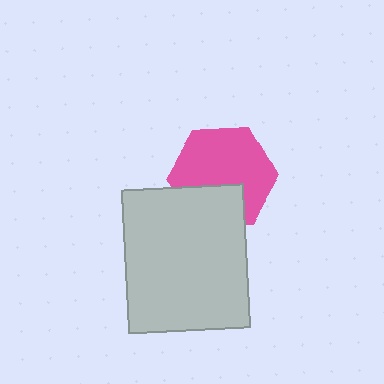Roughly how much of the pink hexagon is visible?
Most of it is visible (roughly 69%).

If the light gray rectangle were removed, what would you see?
You would see the complete pink hexagon.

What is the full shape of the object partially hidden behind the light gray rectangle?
The partially hidden object is a pink hexagon.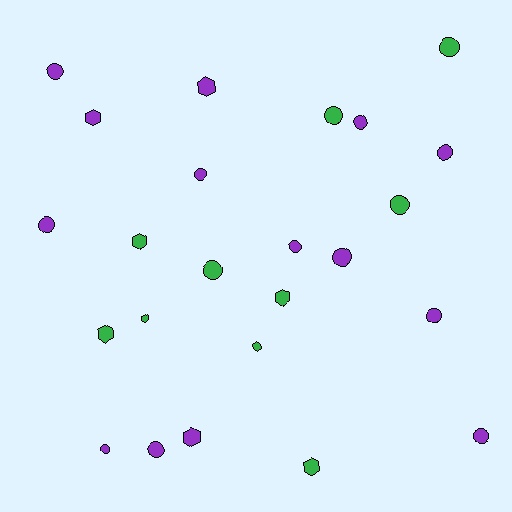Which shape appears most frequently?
Circle, with 15 objects.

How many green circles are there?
There are 4 green circles.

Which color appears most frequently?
Purple, with 14 objects.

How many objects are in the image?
There are 24 objects.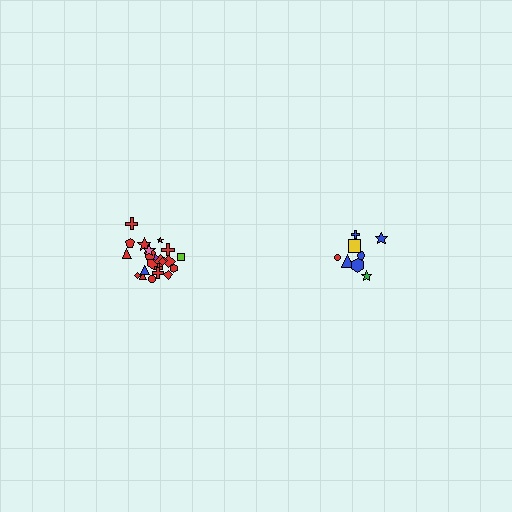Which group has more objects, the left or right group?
The left group.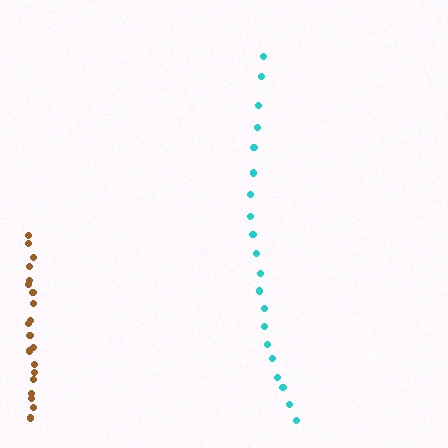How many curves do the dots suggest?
There are 2 distinct paths.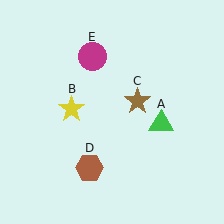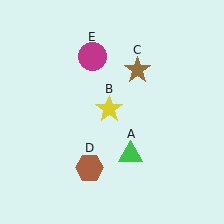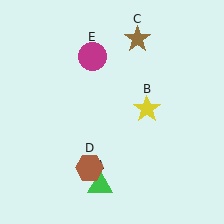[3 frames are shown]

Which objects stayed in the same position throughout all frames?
Brown hexagon (object D) and magenta circle (object E) remained stationary.